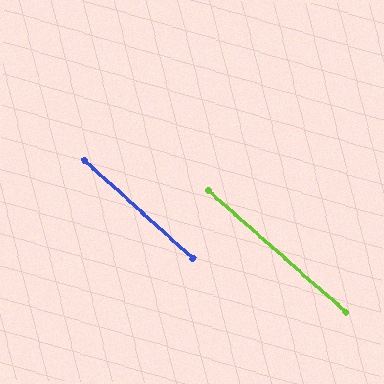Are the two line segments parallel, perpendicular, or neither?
Parallel — their directions differ by only 0.4°.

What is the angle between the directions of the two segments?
Approximately 0 degrees.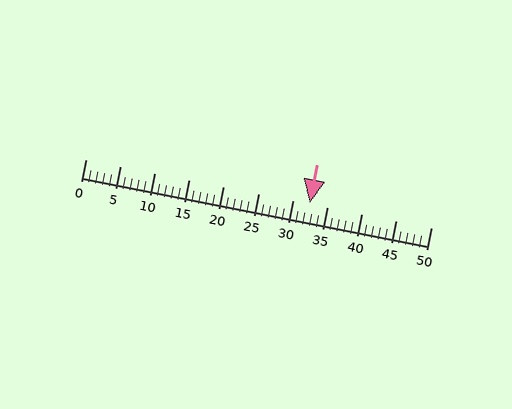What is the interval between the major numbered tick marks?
The major tick marks are spaced 5 units apart.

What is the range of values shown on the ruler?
The ruler shows values from 0 to 50.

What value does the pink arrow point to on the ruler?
The pink arrow points to approximately 32.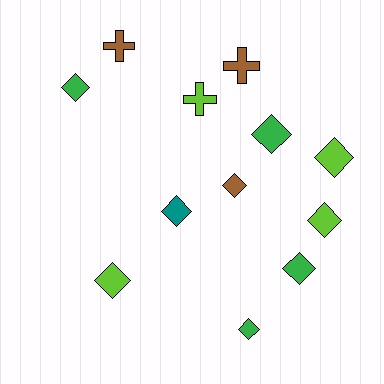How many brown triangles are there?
There are no brown triangles.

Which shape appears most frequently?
Diamond, with 9 objects.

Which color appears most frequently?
Green, with 4 objects.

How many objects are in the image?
There are 12 objects.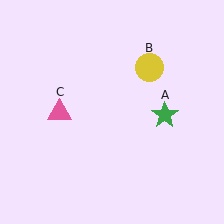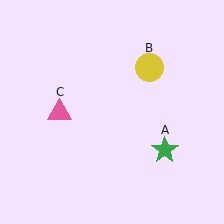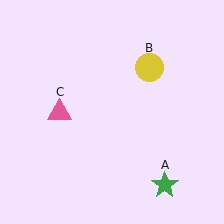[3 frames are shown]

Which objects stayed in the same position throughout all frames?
Yellow circle (object B) and pink triangle (object C) remained stationary.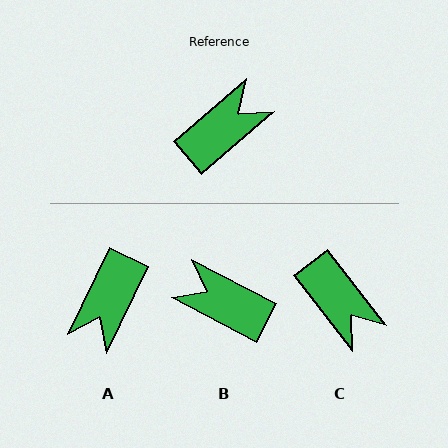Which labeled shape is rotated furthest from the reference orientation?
A, about 157 degrees away.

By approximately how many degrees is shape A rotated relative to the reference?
Approximately 157 degrees clockwise.